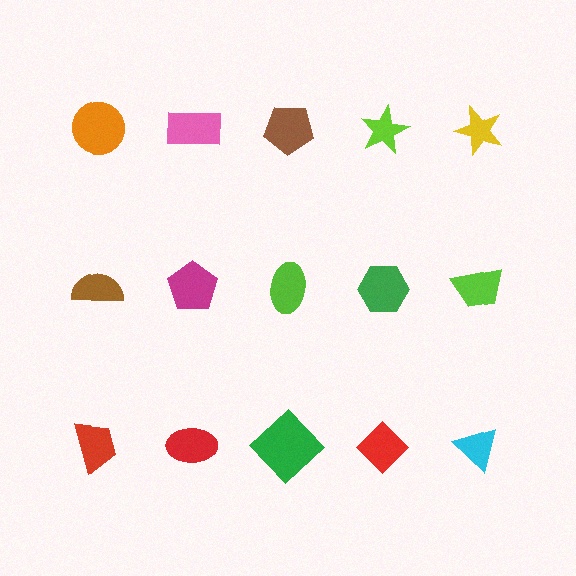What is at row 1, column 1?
An orange circle.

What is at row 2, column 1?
A brown semicircle.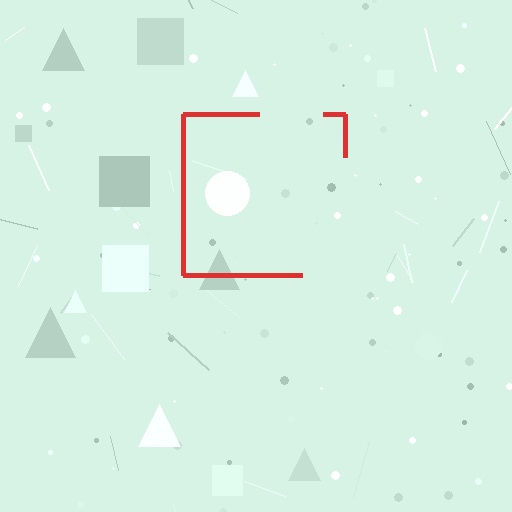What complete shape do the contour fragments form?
The contour fragments form a square.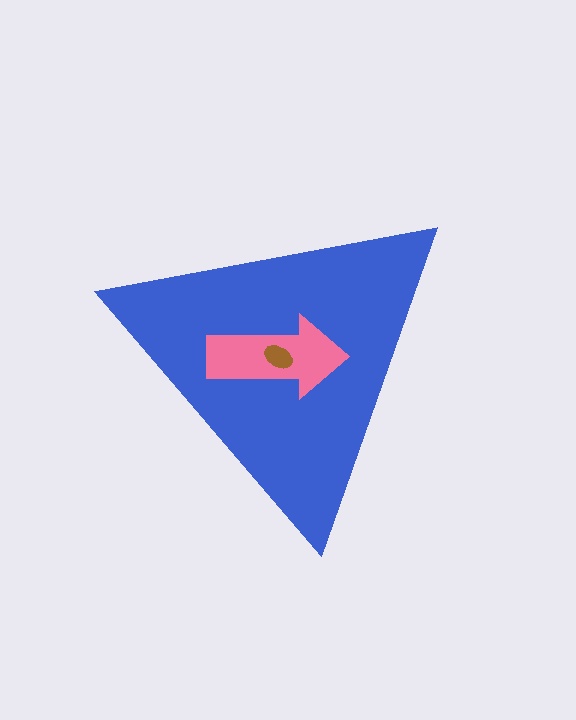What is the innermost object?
The brown ellipse.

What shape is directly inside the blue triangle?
The pink arrow.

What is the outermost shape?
The blue triangle.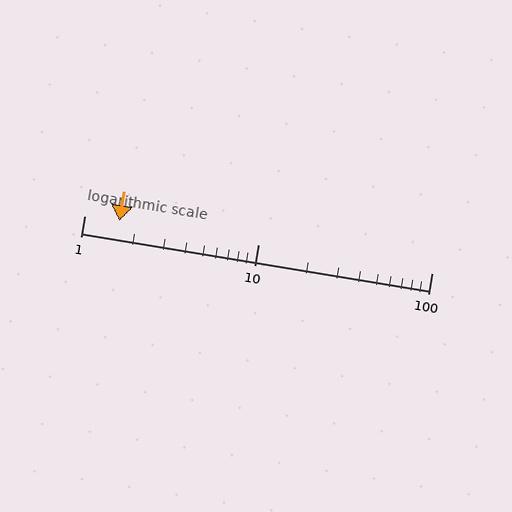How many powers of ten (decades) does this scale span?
The scale spans 2 decades, from 1 to 100.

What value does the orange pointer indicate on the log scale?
The pointer indicates approximately 1.6.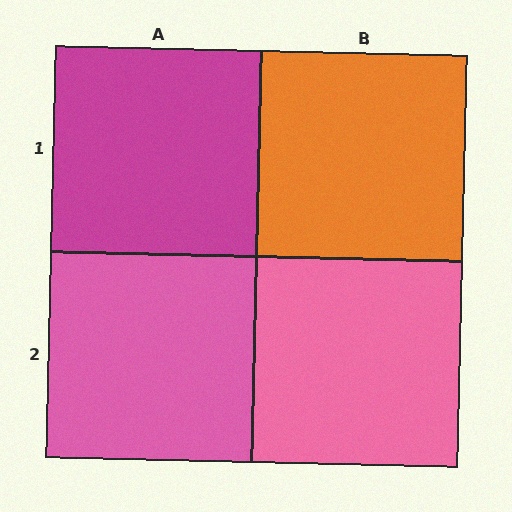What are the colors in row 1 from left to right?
Magenta, orange.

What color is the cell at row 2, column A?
Pink.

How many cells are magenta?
1 cell is magenta.